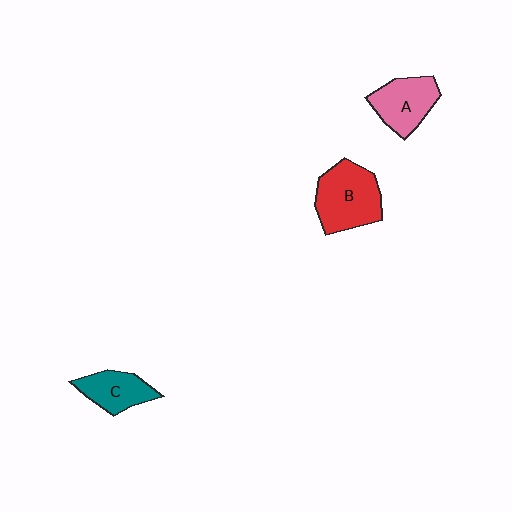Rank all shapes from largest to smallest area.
From largest to smallest: B (red), A (pink), C (teal).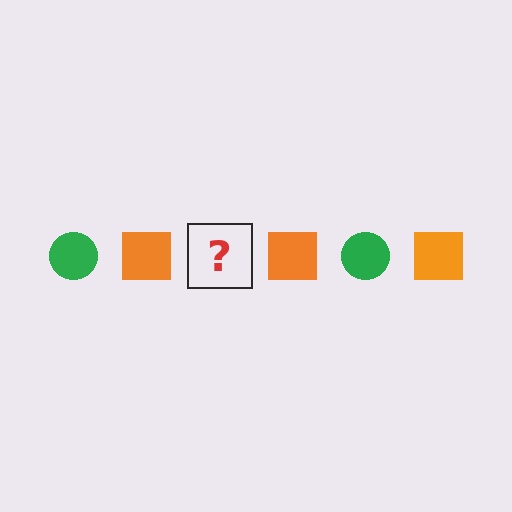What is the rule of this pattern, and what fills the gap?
The rule is that the pattern alternates between green circle and orange square. The gap should be filled with a green circle.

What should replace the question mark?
The question mark should be replaced with a green circle.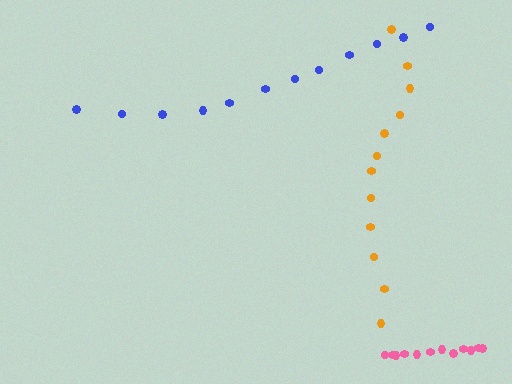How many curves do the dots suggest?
There are 3 distinct paths.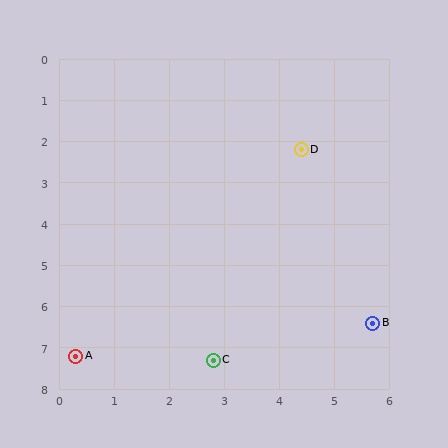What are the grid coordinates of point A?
Point A is at approximately (0.3, 7.2).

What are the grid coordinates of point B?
Point B is at approximately (5.7, 6.4).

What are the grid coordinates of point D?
Point D is at approximately (4.4, 2.2).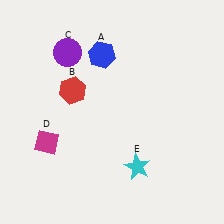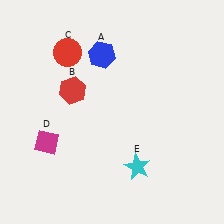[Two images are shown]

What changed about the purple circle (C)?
In Image 1, C is purple. In Image 2, it changed to red.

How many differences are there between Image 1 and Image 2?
There is 1 difference between the two images.